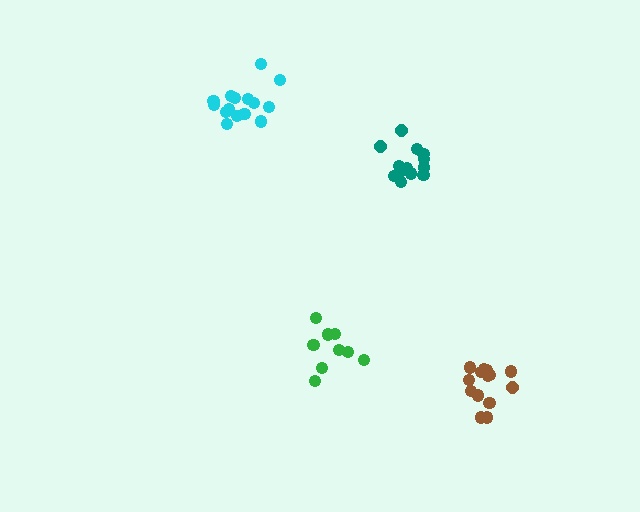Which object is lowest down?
The brown cluster is bottommost.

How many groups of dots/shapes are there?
There are 4 groups.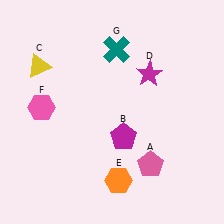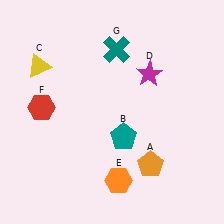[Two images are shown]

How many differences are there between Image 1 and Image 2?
There are 3 differences between the two images.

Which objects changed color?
A changed from pink to orange. B changed from magenta to teal. F changed from pink to red.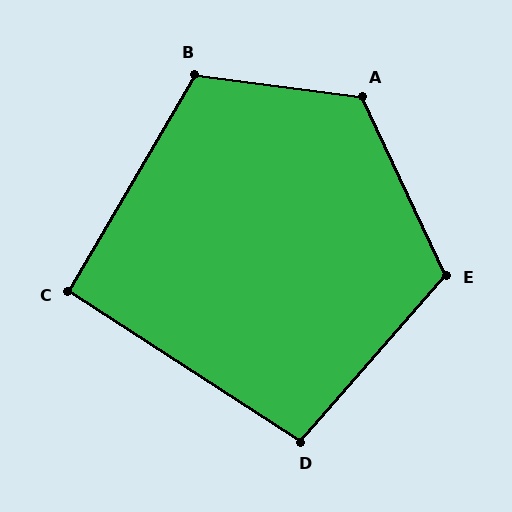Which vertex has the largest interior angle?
A, at approximately 123 degrees.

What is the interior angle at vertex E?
Approximately 113 degrees (obtuse).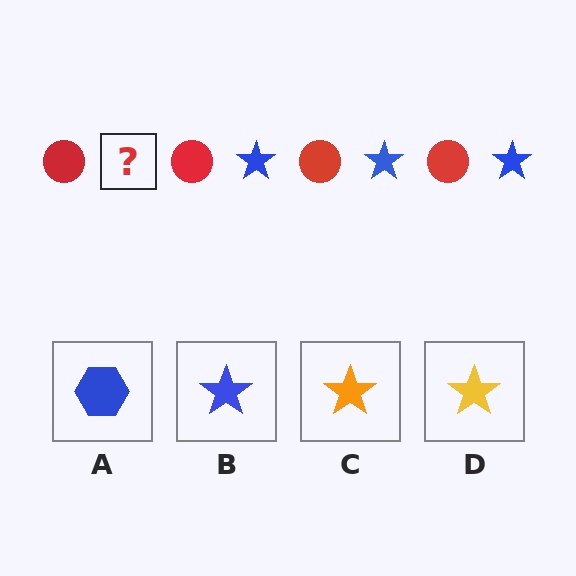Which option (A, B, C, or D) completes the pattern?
B.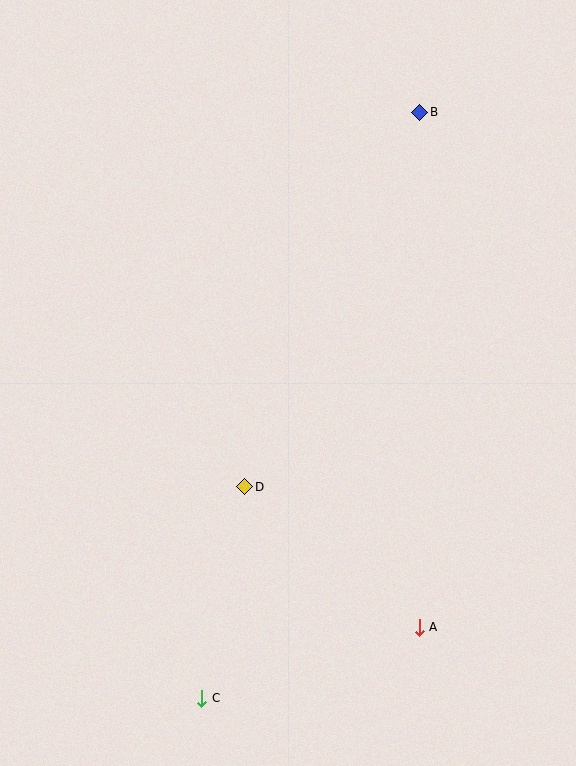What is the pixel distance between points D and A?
The distance between D and A is 224 pixels.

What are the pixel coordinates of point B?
Point B is at (420, 112).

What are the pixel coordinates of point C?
Point C is at (202, 698).